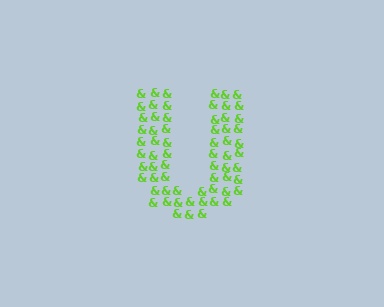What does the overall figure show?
The overall figure shows the letter U.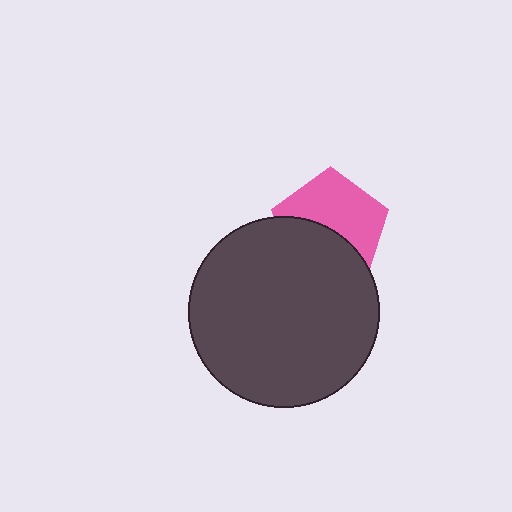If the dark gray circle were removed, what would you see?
You would see the complete pink pentagon.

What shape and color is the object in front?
The object in front is a dark gray circle.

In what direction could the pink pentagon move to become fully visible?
The pink pentagon could move up. That would shift it out from behind the dark gray circle entirely.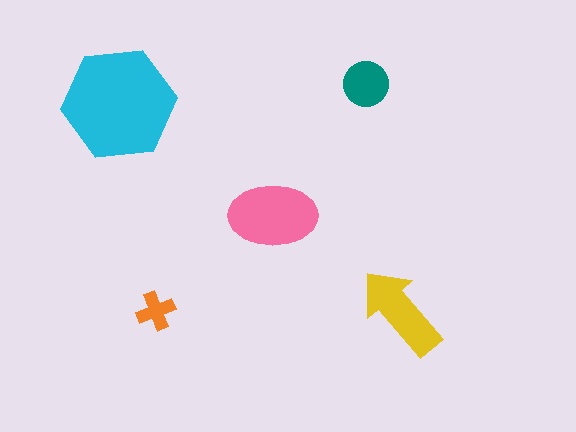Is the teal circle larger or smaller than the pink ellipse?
Smaller.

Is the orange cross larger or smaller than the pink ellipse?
Smaller.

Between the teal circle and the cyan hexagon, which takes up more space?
The cyan hexagon.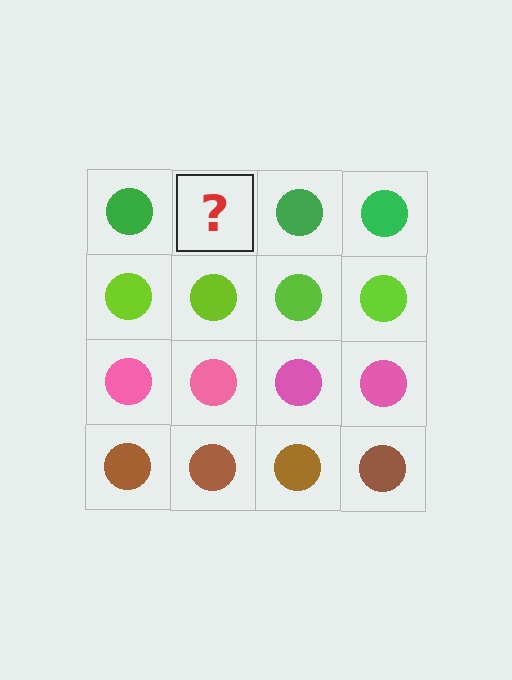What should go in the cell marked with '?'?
The missing cell should contain a green circle.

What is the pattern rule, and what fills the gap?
The rule is that each row has a consistent color. The gap should be filled with a green circle.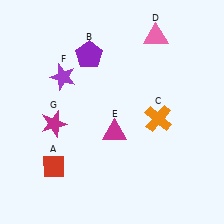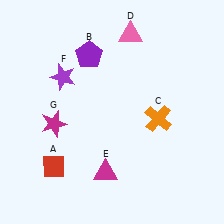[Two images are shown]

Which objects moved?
The objects that moved are: the pink triangle (D), the magenta triangle (E).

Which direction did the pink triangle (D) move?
The pink triangle (D) moved left.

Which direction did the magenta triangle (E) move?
The magenta triangle (E) moved down.